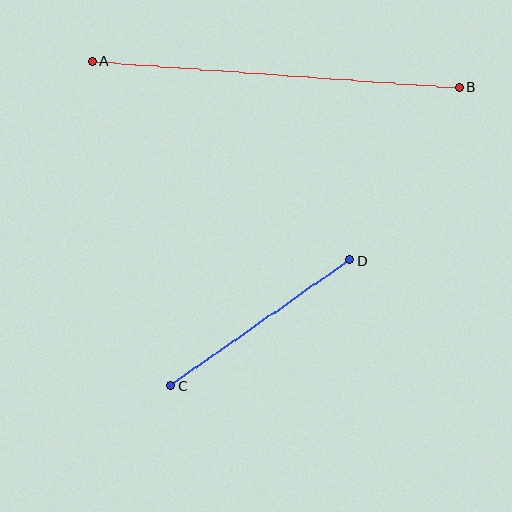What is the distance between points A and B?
The distance is approximately 369 pixels.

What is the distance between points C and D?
The distance is approximately 219 pixels.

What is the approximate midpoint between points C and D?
The midpoint is at approximately (260, 323) pixels.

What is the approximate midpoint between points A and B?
The midpoint is at approximately (276, 74) pixels.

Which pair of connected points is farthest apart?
Points A and B are farthest apart.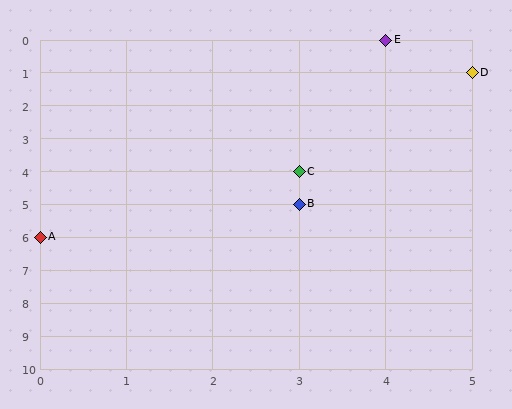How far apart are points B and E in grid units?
Points B and E are 1 column and 5 rows apart (about 5.1 grid units diagonally).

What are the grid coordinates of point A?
Point A is at grid coordinates (0, 6).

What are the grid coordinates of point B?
Point B is at grid coordinates (3, 5).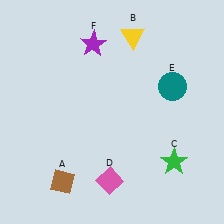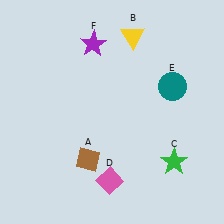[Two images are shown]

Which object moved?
The brown diamond (A) moved right.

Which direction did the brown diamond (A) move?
The brown diamond (A) moved right.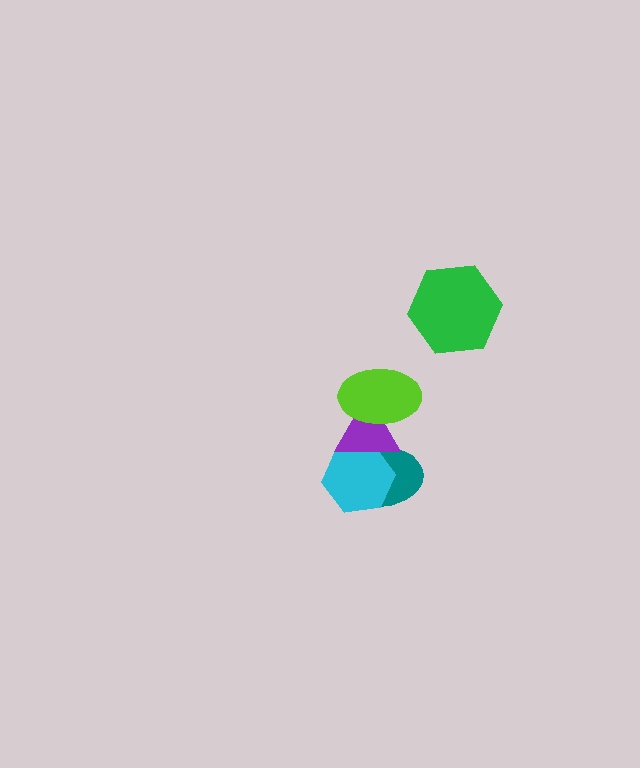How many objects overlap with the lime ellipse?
2 objects overlap with the lime ellipse.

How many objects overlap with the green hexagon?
0 objects overlap with the green hexagon.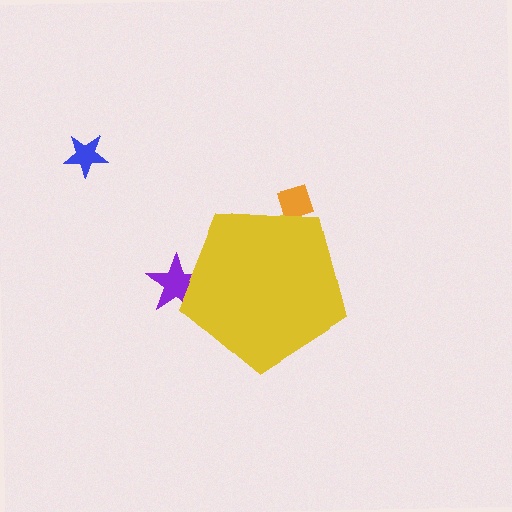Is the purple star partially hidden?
Yes, the purple star is partially hidden behind the yellow pentagon.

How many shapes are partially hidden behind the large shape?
2 shapes are partially hidden.